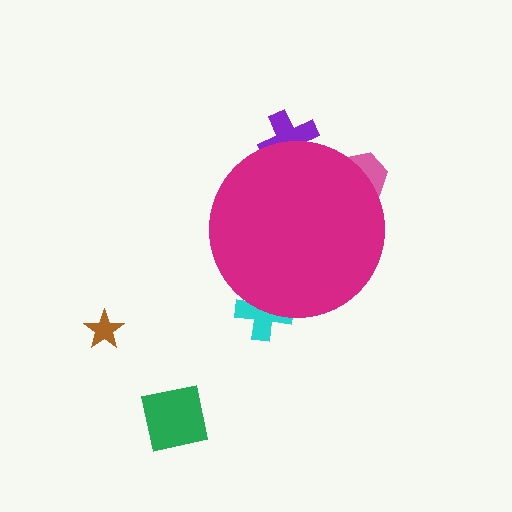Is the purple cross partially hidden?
Yes, the purple cross is partially hidden behind the magenta circle.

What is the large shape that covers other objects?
A magenta circle.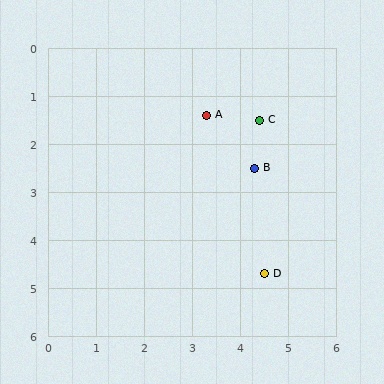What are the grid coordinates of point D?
Point D is at approximately (4.5, 4.7).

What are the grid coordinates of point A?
Point A is at approximately (3.3, 1.4).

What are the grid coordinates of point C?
Point C is at approximately (4.4, 1.5).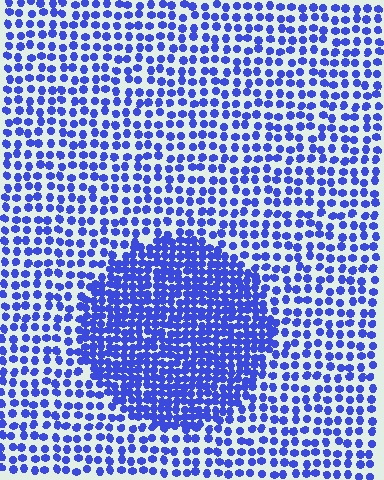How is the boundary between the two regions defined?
The boundary is defined by a change in element density (approximately 2.0x ratio). All elements are the same color, size, and shape.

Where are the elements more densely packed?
The elements are more densely packed inside the circle boundary.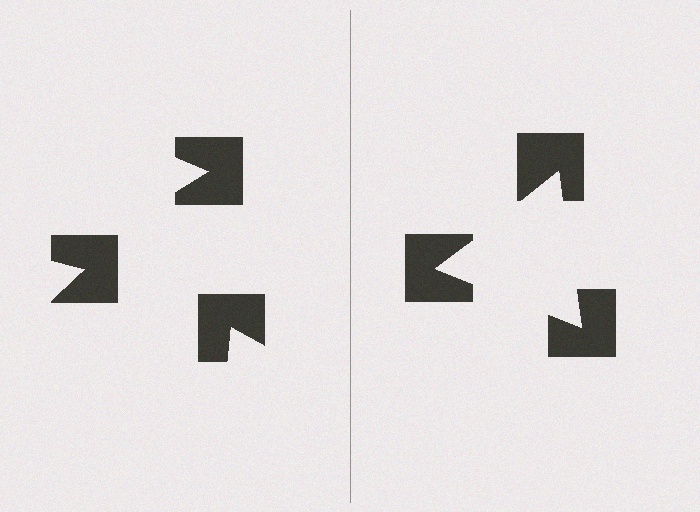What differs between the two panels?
The notched squares are positioned identically on both sides; only the wedge orientations differ. On the right they align to a triangle; on the left they are misaligned.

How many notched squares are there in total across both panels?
6 — 3 on each side.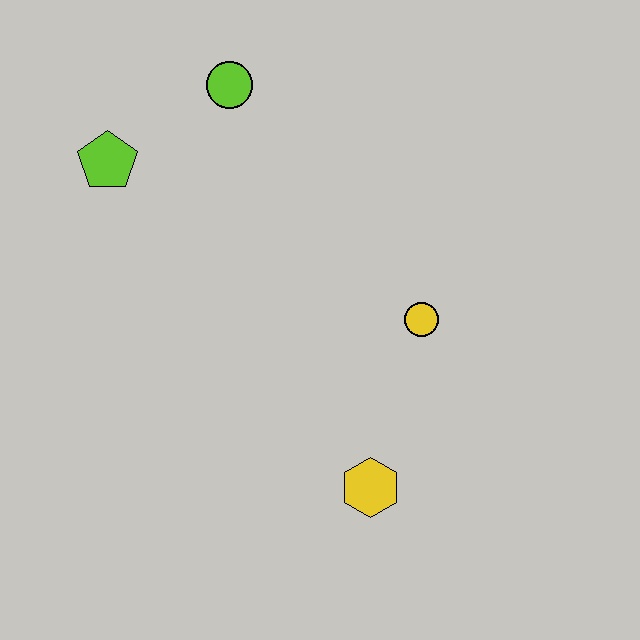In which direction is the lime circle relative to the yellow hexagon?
The lime circle is above the yellow hexagon.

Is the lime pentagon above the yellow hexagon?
Yes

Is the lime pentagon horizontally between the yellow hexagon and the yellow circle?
No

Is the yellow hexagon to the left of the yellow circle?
Yes